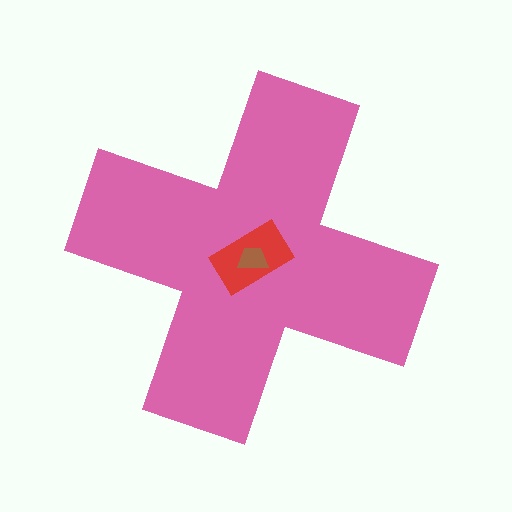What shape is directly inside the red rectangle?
The brown trapezoid.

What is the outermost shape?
The pink cross.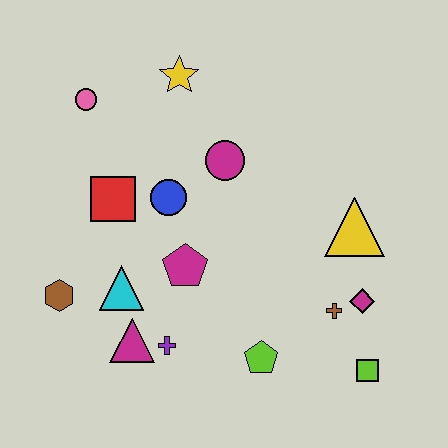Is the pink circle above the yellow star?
No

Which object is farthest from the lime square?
The pink circle is farthest from the lime square.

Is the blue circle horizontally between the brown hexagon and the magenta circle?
Yes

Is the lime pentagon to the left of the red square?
No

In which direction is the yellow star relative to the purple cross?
The yellow star is above the purple cross.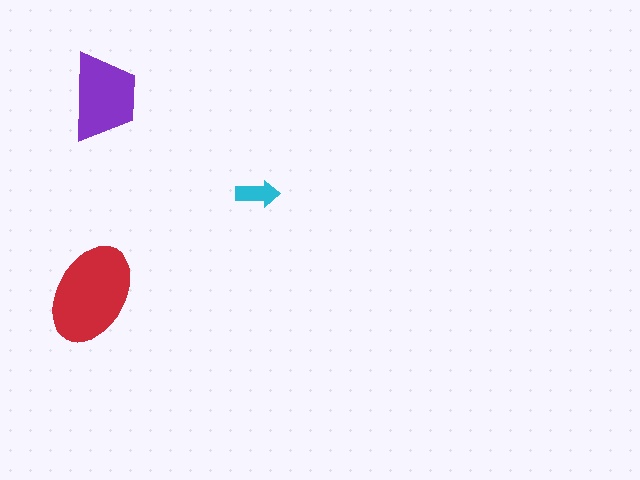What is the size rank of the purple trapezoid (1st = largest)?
2nd.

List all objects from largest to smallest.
The red ellipse, the purple trapezoid, the cyan arrow.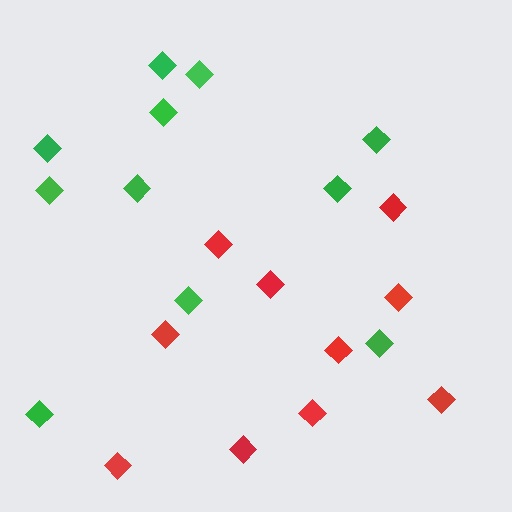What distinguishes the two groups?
There are 2 groups: one group of red diamonds (10) and one group of green diamonds (11).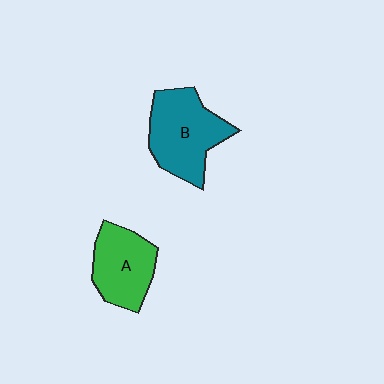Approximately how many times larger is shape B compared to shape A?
Approximately 1.3 times.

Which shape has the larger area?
Shape B (teal).